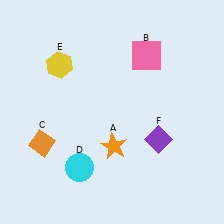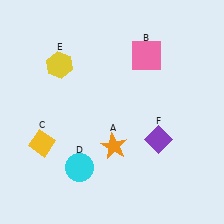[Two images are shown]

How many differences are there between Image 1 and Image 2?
There is 1 difference between the two images.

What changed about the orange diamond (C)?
In Image 1, C is orange. In Image 2, it changed to yellow.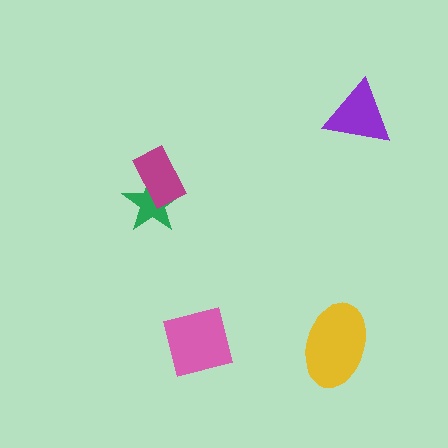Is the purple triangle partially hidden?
No, no other shape covers it.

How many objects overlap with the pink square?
0 objects overlap with the pink square.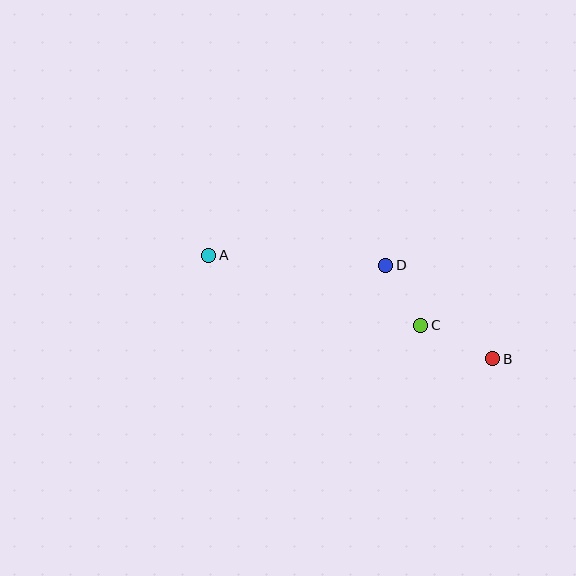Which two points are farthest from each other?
Points A and B are farthest from each other.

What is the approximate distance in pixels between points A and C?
The distance between A and C is approximately 223 pixels.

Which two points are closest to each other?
Points C and D are closest to each other.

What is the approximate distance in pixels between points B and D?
The distance between B and D is approximately 142 pixels.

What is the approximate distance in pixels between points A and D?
The distance between A and D is approximately 177 pixels.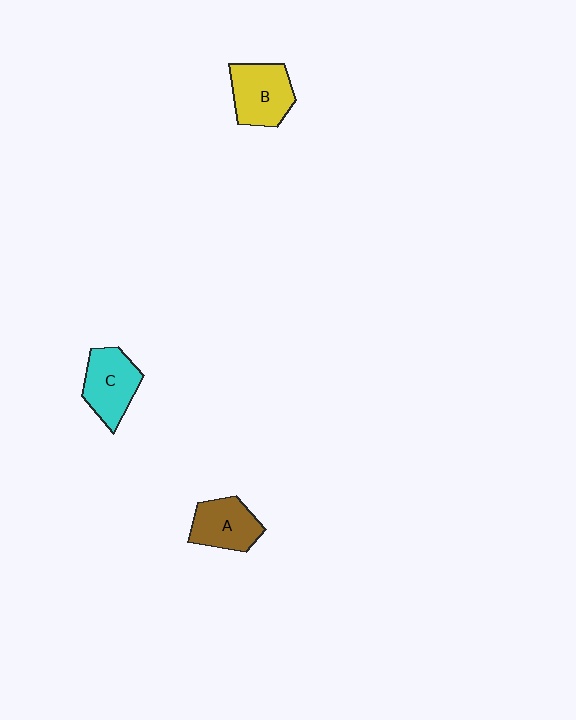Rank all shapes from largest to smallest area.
From largest to smallest: B (yellow), C (cyan), A (brown).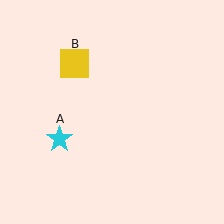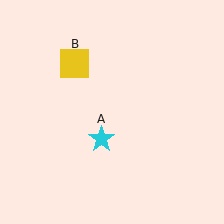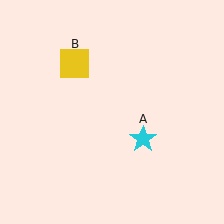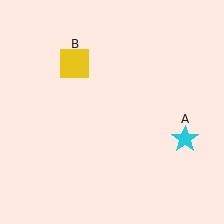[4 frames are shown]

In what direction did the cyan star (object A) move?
The cyan star (object A) moved right.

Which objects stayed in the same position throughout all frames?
Yellow square (object B) remained stationary.